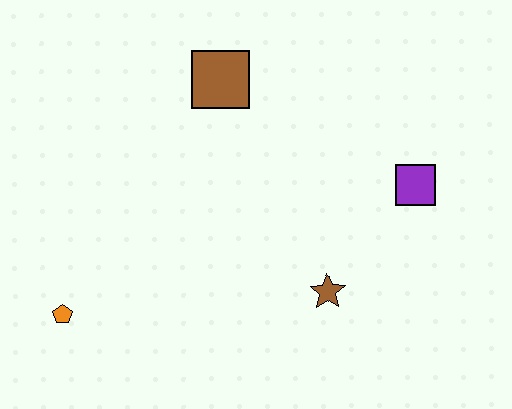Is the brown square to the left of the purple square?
Yes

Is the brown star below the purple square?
Yes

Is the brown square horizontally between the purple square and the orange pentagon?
Yes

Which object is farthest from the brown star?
The orange pentagon is farthest from the brown star.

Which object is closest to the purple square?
The brown star is closest to the purple square.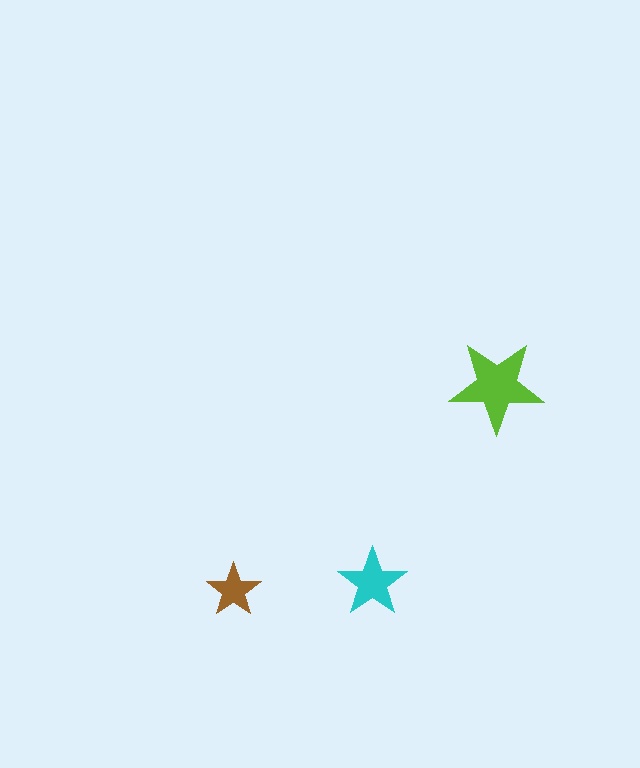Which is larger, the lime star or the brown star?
The lime one.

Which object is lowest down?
The brown star is bottommost.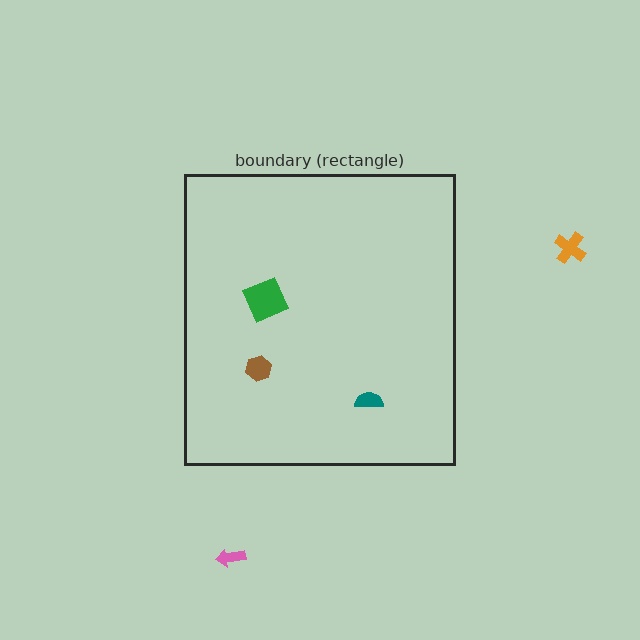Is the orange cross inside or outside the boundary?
Outside.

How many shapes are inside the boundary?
3 inside, 2 outside.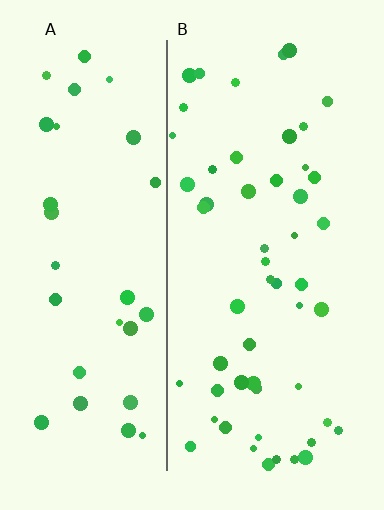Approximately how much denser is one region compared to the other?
Approximately 1.6× — region B over region A.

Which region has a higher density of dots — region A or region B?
B (the right).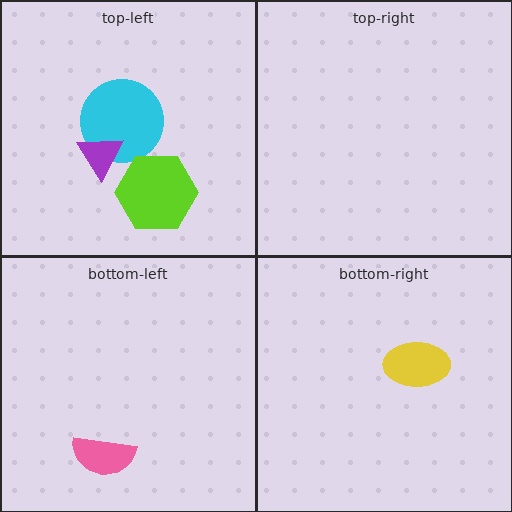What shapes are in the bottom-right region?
The yellow ellipse.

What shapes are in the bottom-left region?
The pink semicircle.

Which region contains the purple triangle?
The top-left region.